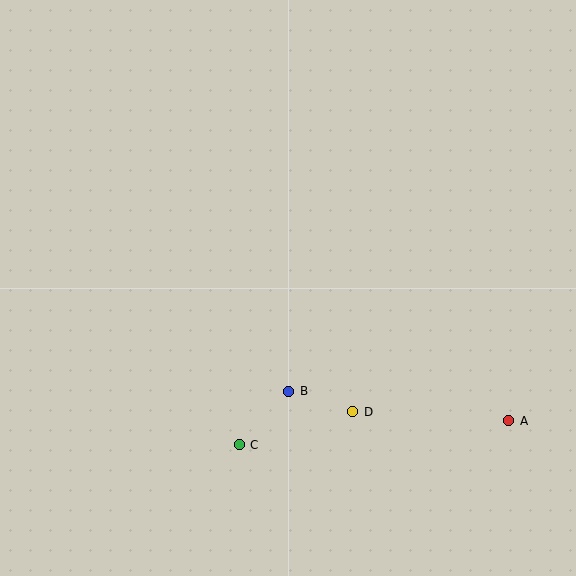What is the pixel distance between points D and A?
The distance between D and A is 156 pixels.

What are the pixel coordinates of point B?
Point B is at (289, 391).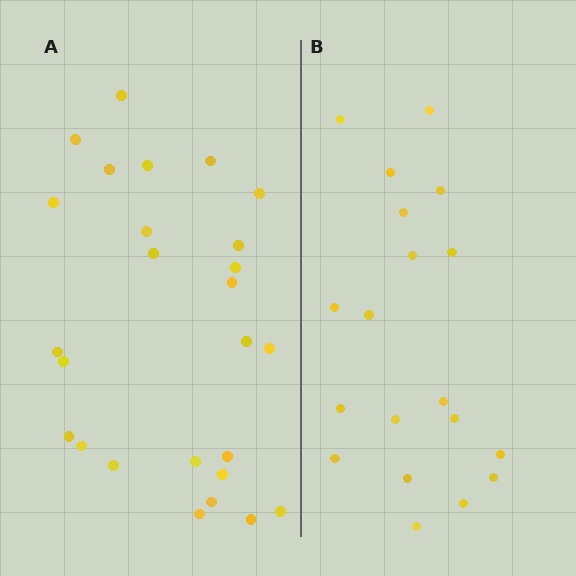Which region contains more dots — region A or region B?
Region A (the left region) has more dots.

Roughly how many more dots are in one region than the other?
Region A has roughly 8 or so more dots than region B.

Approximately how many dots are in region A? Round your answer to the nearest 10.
About 30 dots. (The exact count is 26, which rounds to 30.)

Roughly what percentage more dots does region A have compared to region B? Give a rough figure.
About 35% more.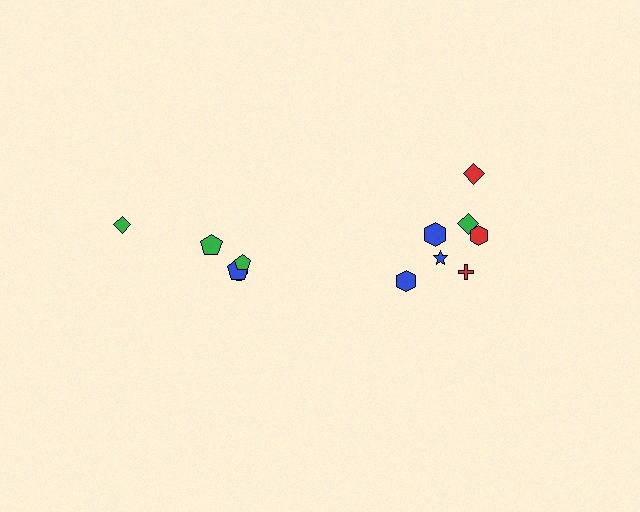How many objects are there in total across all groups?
There are 12 objects.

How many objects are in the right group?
There are 7 objects.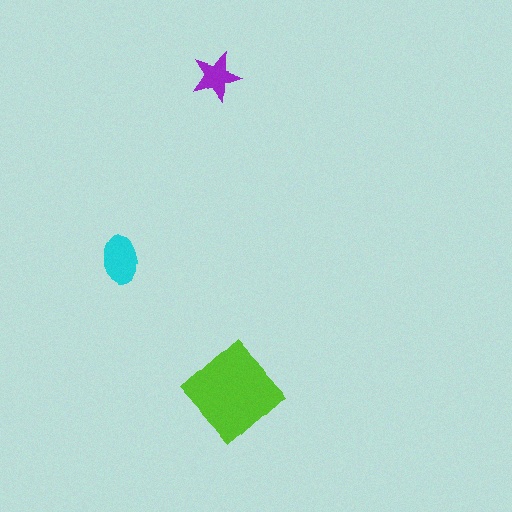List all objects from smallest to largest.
The purple star, the cyan ellipse, the lime diamond.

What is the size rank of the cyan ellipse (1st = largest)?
2nd.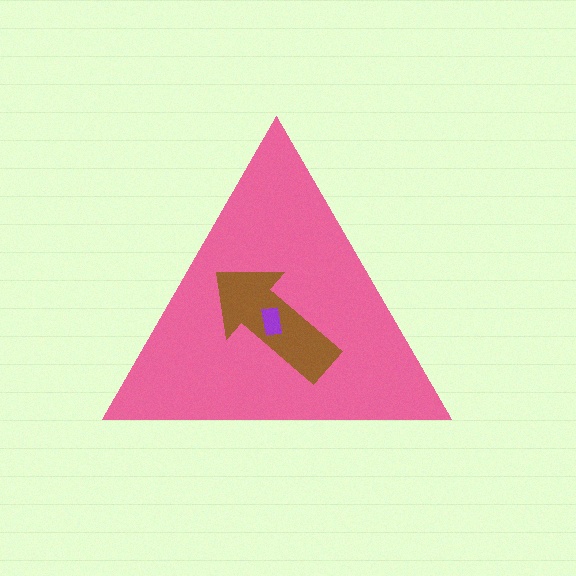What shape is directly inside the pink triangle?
The brown arrow.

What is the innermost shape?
The purple rectangle.